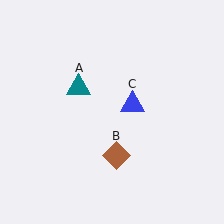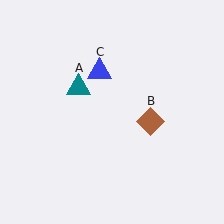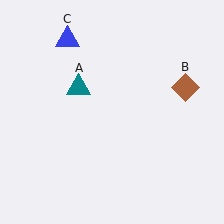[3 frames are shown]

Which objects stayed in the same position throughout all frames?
Teal triangle (object A) remained stationary.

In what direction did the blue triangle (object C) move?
The blue triangle (object C) moved up and to the left.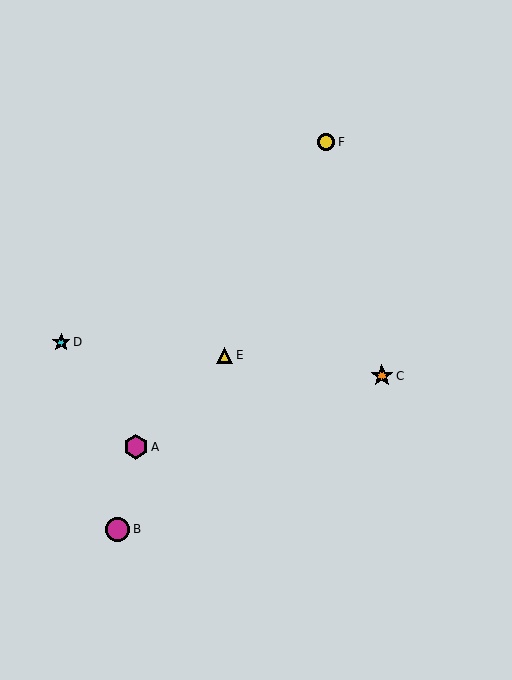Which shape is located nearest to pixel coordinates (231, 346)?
The yellow triangle (labeled E) at (225, 355) is nearest to that location.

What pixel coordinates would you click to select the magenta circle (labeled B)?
Click at (118, 529) to select the magenta circle B.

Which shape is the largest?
The magenta hexagon (labeled A) is the largest.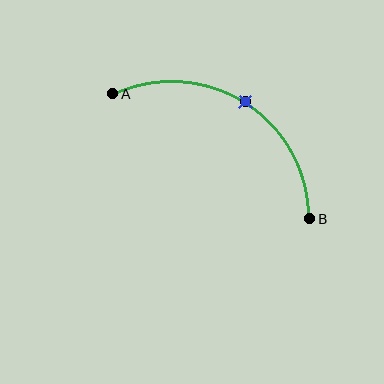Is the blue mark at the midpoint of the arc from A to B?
Yes. The blue mark lies on the arc at equal arc-length from both A and B — it is the arc midpoint.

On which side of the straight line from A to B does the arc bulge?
The arc bulges above the straight line connecting A and B.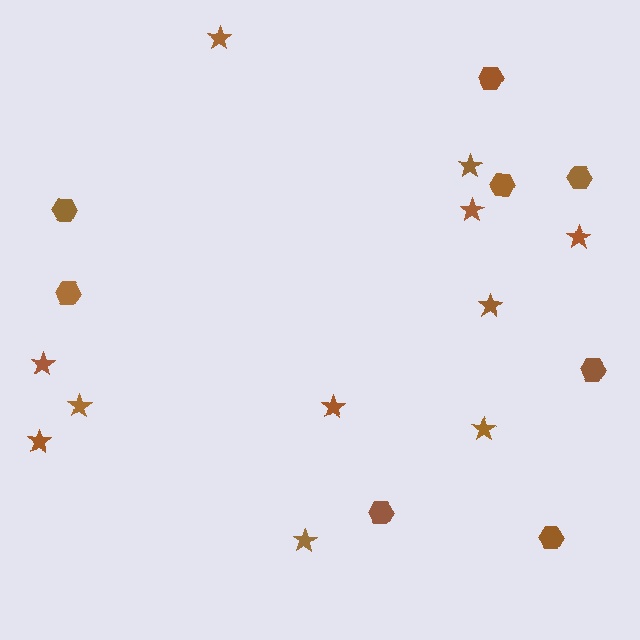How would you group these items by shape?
There are 2 groups: one group of hexagons (8) and one group of stars (11).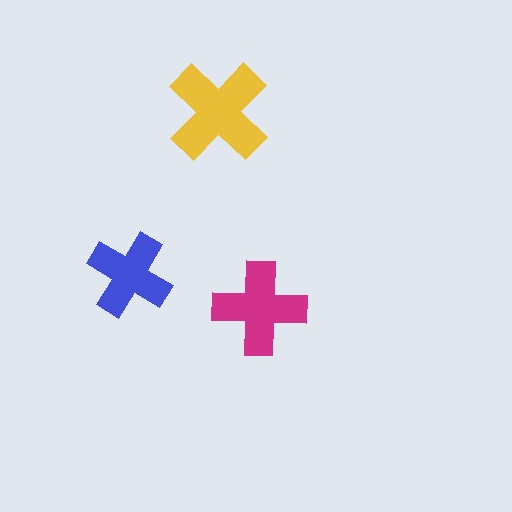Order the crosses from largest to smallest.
the yellow one, the magenta one, the blue one.